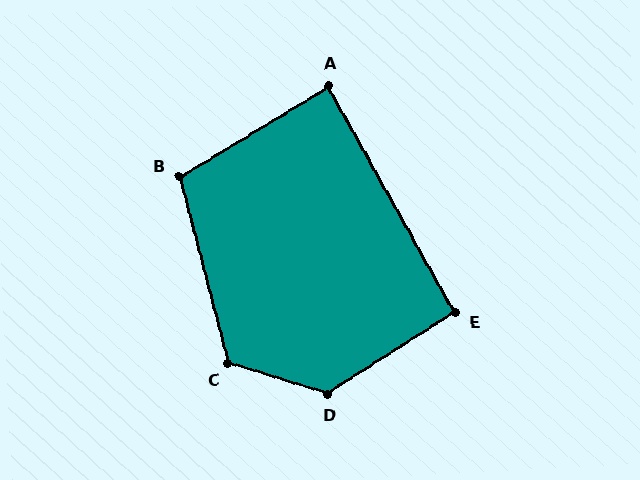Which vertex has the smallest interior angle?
A, at approximately 88 degrees.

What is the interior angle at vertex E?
Approximately 93 degrees (approximately right).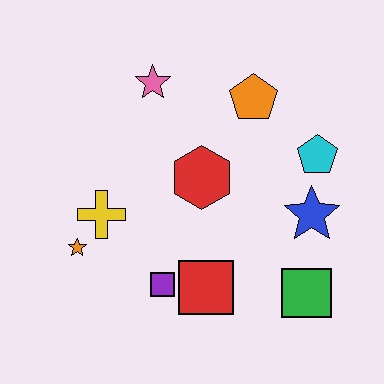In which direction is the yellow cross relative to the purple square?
The yellow cross is above the purple square.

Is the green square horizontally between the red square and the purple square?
No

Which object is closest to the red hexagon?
The orange pentagon is closest to the red hexagon.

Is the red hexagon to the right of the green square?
No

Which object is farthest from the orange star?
The cyan pentagon is farthest from the orange star.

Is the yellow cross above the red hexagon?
No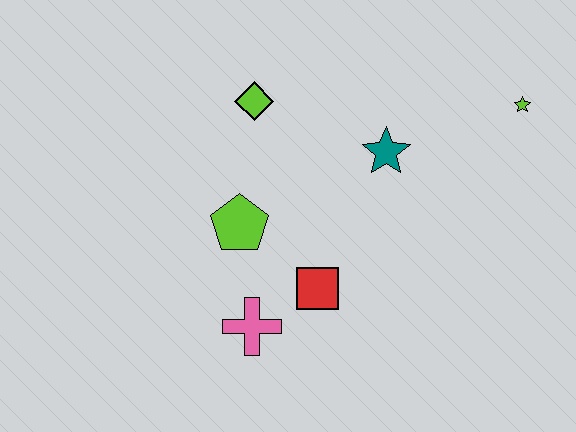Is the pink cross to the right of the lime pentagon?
Yes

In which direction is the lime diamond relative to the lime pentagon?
The lime diamond is above the lime pentagon.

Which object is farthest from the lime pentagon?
The lime star is farthest from the lime pentagon.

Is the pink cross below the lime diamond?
Yes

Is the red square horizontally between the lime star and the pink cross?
Yes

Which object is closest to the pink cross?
The red square is closest to the pink cross.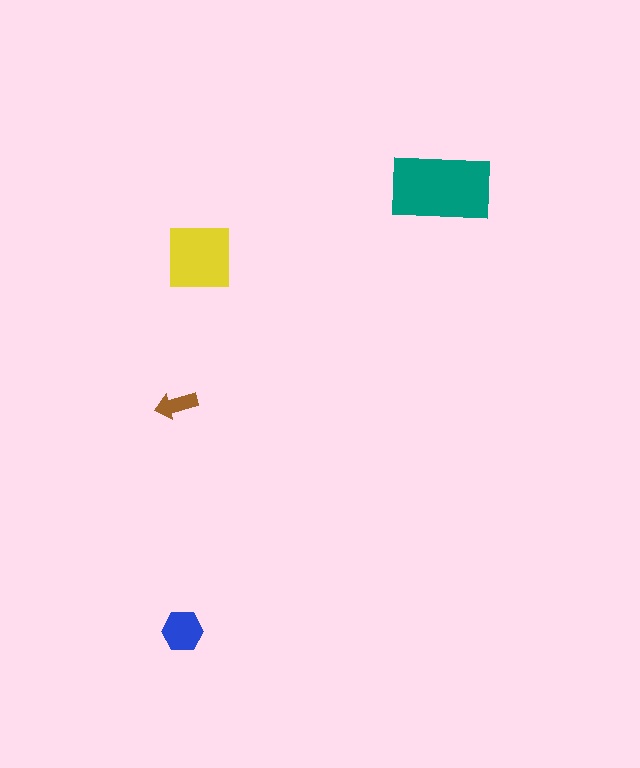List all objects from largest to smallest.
The teal rectangle, the yellow square, the blue hexagon, the brown arrow.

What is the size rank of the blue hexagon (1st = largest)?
3rd.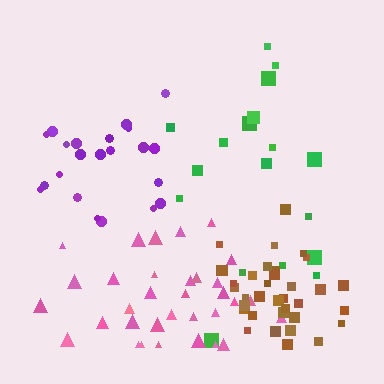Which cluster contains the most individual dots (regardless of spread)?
Brown (35).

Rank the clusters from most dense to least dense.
brown, pink, purple, green.